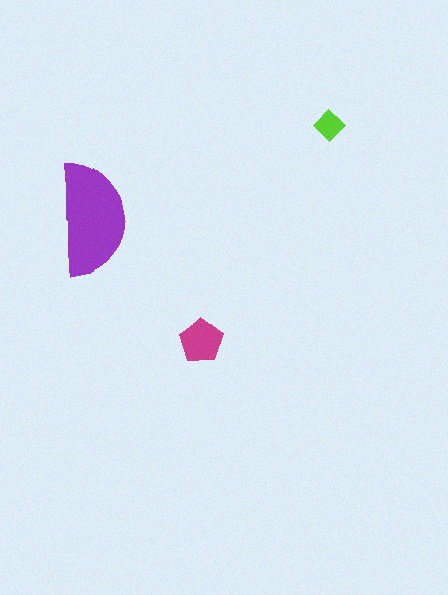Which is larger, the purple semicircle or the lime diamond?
The purple semicircle.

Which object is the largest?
The purple semicircle.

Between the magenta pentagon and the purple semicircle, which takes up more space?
The purple semicircle.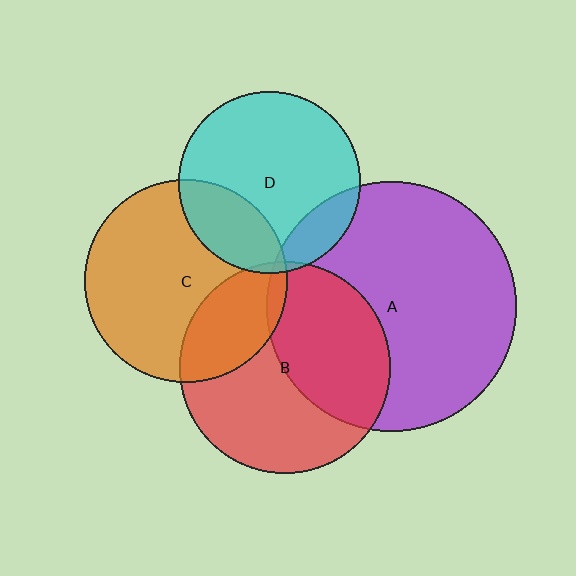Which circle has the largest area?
Circle A (purple).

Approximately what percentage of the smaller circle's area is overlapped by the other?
Approximately 15%.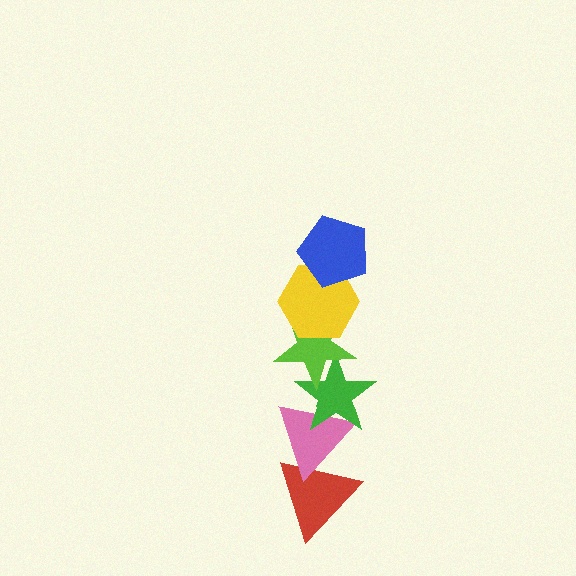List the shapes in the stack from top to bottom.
From top to bottom: the blue pentagon, the yellow hexagon, the lime star, the green star, the pink triangle, the red triangle.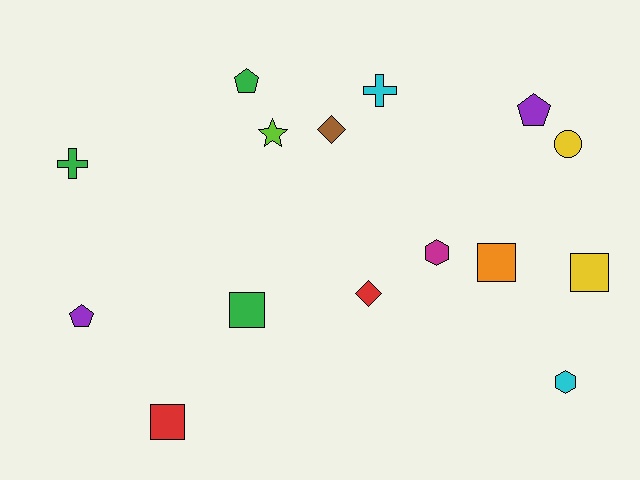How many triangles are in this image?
There are no triangles.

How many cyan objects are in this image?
There are 2 cyan objects.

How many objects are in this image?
There are 15 objects.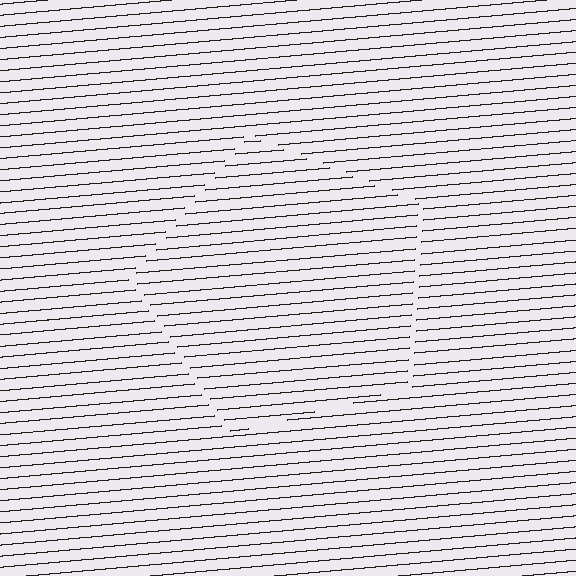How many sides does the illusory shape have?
5 sides — the line-ends trace a pentagon.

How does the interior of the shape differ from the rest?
The interior of the shape contains the same grating, shifted by half a period — the contour is defined by the phase discontinuity where line-ends from the inner and outer gratings abut.